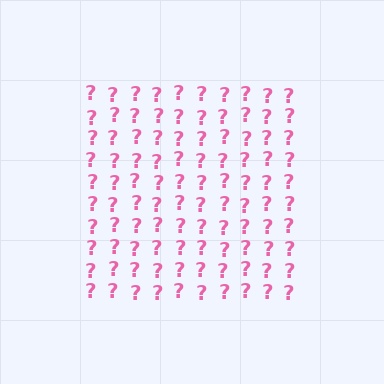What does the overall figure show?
The overall figure shows a square.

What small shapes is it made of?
It is made of small question marks.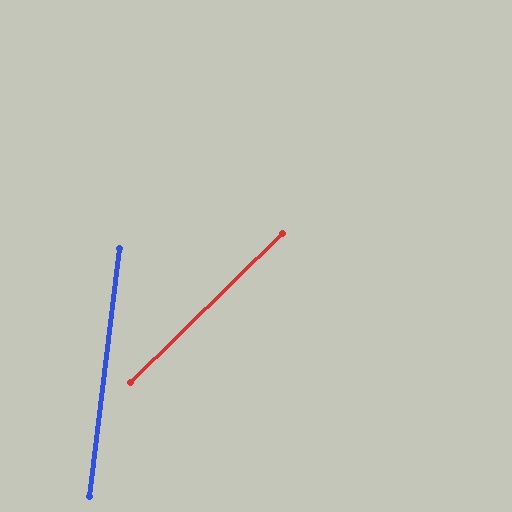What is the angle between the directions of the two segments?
Approximately 39 degrees.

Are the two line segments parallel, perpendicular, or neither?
Neither parallel nor perpendicular — they differ by about 39°.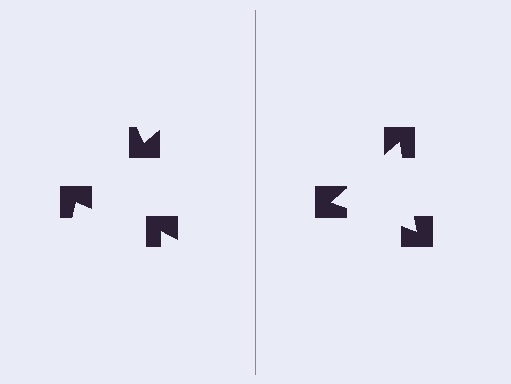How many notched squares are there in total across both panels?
6 — 3 on each side.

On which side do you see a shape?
An illusory triangle appears on the right side. On the left side the wedge cuts are rotated, so no coherent shape forms.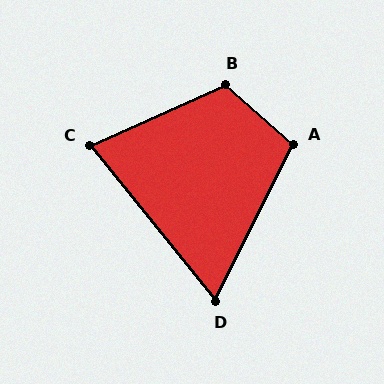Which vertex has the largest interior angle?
B, at approximately 115 degrees.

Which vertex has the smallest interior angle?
D, at approximately 65 degrees.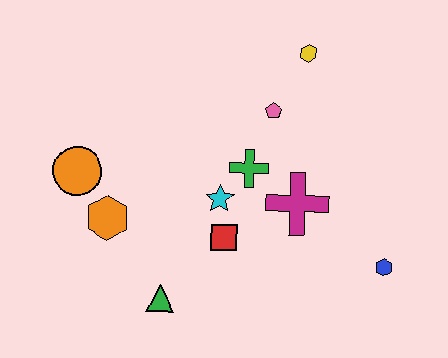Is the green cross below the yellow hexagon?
Yes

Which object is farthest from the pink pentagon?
The green triangle is farthest from the pink pentagon.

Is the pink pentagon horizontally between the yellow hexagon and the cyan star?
Yes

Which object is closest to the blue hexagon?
The magenta cross is closest to the blue hexagon.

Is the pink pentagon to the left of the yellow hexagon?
Yes